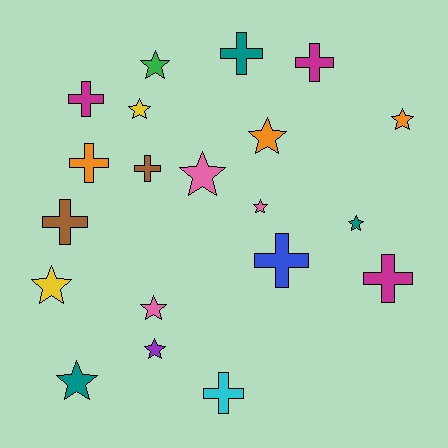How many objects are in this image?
There are 20 objects.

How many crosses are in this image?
There are 9 crosses.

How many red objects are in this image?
There are no red objects.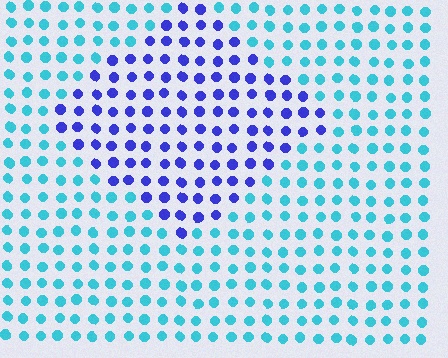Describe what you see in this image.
The image is filled with small cyan elements in a uniform arrangement. A diamond-shaped region is visible where the elements are tinted to a slightly different hue, forming a subtle color boundary.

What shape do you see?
I see a diamond.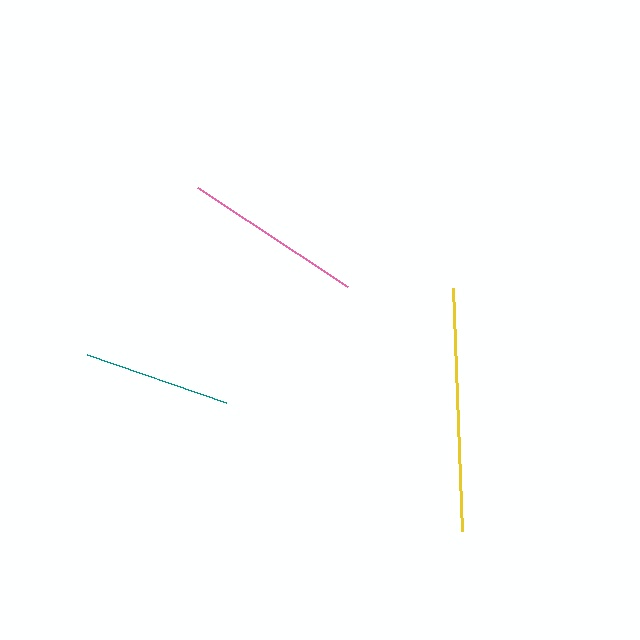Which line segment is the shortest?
The teal line is the shortest at approximately 147 pixels.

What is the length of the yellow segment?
The yellow segment is approximately 242 pixels long.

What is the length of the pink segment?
The pink segment is approximately 180 pixels long.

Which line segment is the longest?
The yellow line is the longest at approximately 242 pixels.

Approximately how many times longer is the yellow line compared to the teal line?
The yellow line is approximately 1.6 times the length of the teal line.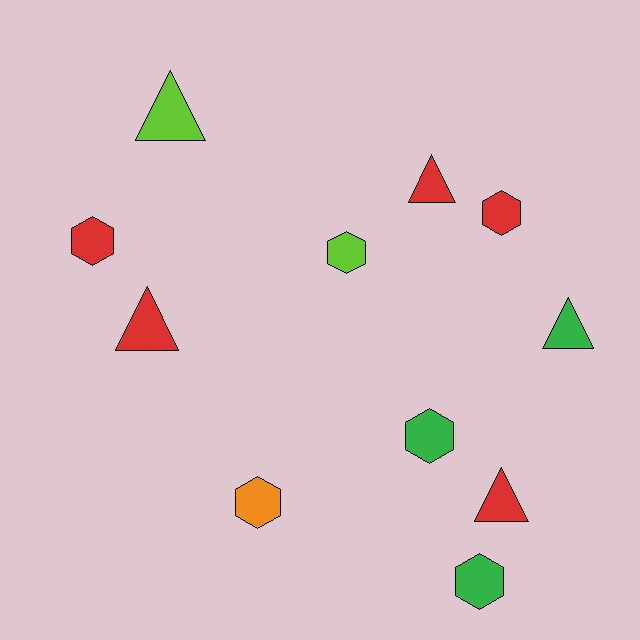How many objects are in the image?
There are 11 objects.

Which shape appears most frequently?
Hexagon, with 6 objects.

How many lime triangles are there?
There is 1 lime triangle.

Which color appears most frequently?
Red, with 5 objects.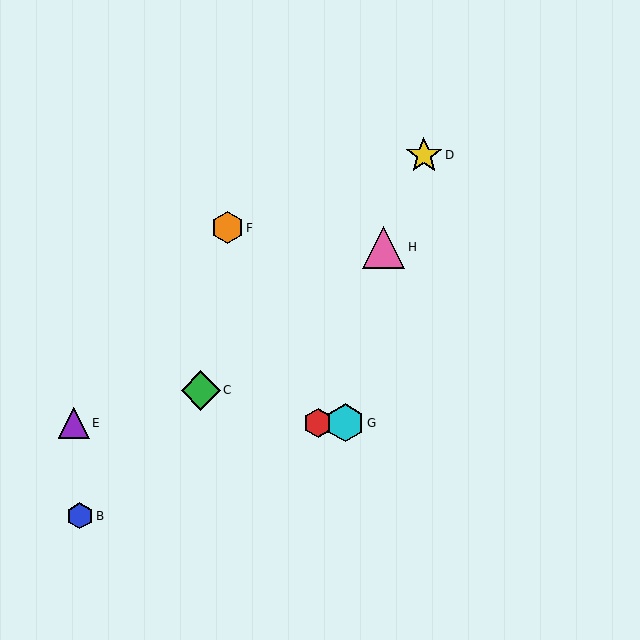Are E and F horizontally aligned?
No, E is at y≈423 and F is at y≈228.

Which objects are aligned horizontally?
Objects A, E, G are aligned horizontally.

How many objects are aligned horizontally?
3 objects (A, E, G) are aligned horizontally.